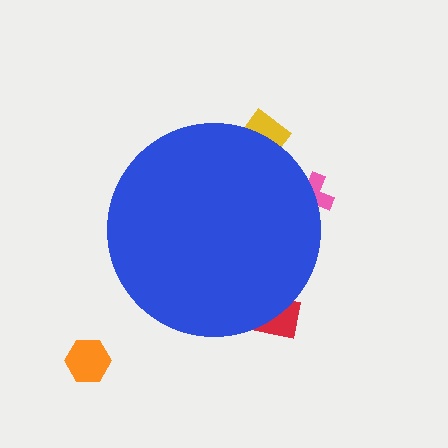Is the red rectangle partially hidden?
Yes, the red rectangle is partially hidden behind the blue circle.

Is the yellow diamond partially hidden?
Yes, the yellow diamond is partially hidden behind the blue circle.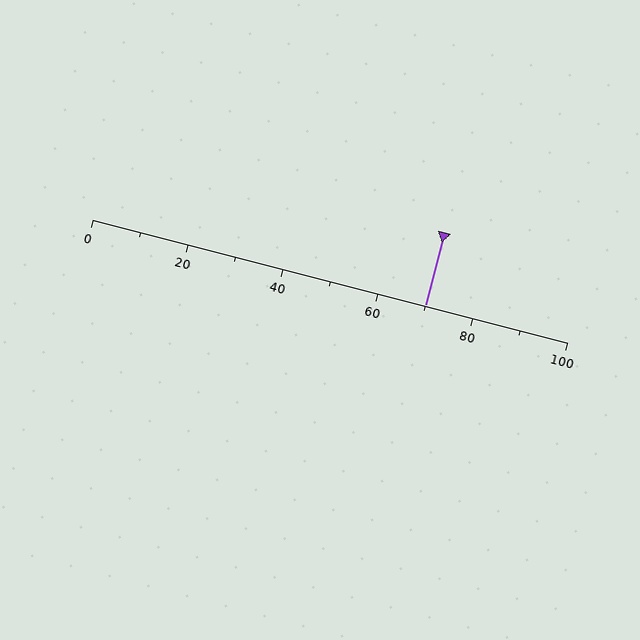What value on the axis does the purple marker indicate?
The marker indicates approximately 70.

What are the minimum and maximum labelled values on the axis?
The axis runs from 0 to 100.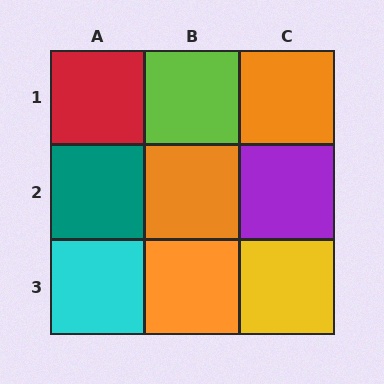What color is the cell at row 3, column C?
Yellow.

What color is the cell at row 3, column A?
Cyan.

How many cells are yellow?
1 cell is yellow.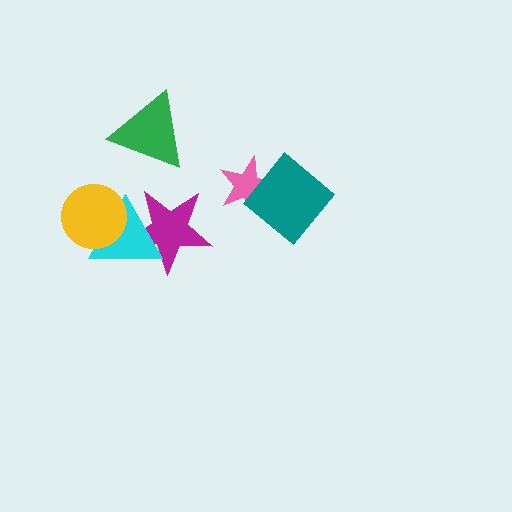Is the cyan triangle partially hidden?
Yes, it is partially covered by another shape.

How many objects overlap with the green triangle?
0 objects overlap with the green triangle.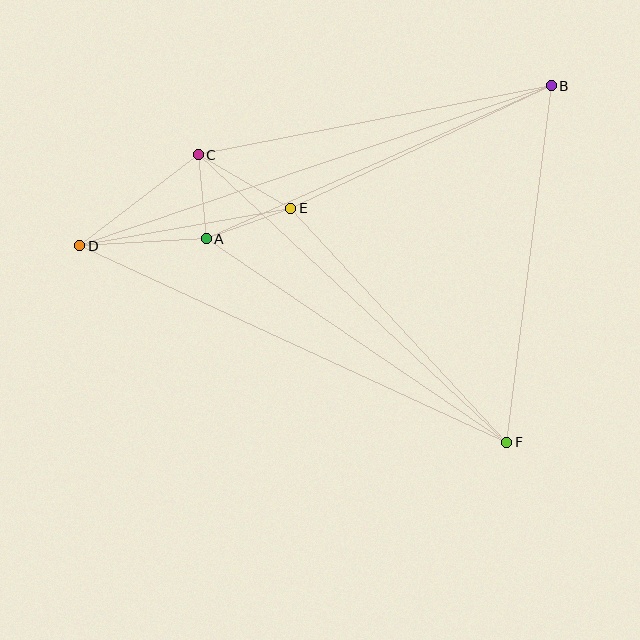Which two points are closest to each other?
Points A and C are closest to each other.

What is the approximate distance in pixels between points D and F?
The distance between D and F is approximately 470 pixels.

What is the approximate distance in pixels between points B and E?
The distance between B and E is approximately 288 pixels.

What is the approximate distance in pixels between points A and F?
The distance between A and F is approximately 363 pixels.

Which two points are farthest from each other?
Points B and D are farthest from each other.